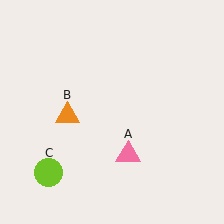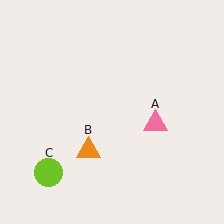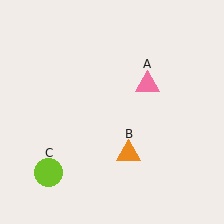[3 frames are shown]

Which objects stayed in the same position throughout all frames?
Lime circle (object C) remained stationary.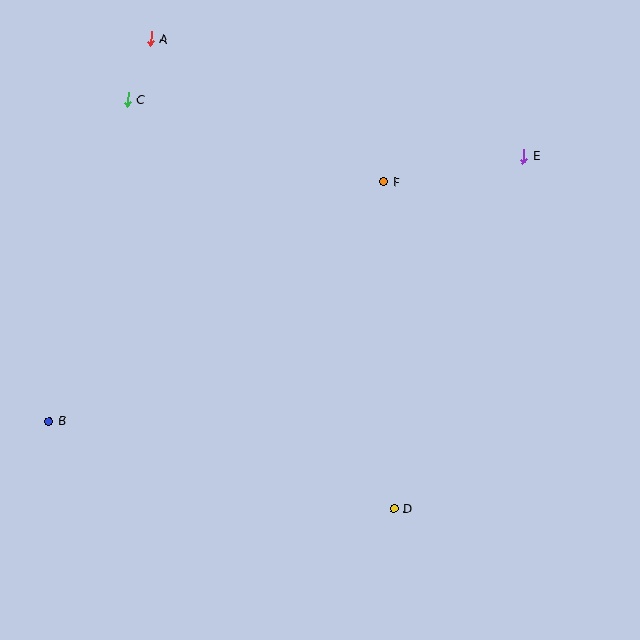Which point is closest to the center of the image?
Point F at (384, 182) is closest to the center.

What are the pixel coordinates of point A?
Point A is at (151, 39).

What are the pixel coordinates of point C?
Point C is at (127, 100).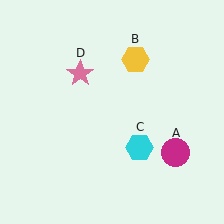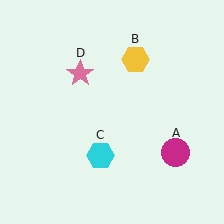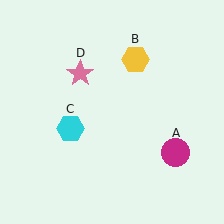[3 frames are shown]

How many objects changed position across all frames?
1 object changed position: cyan hexagon (object C).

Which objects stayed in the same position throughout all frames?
Magenta circle (object A) and yellow hexagon (object B) and pink star (object D) remained stationary.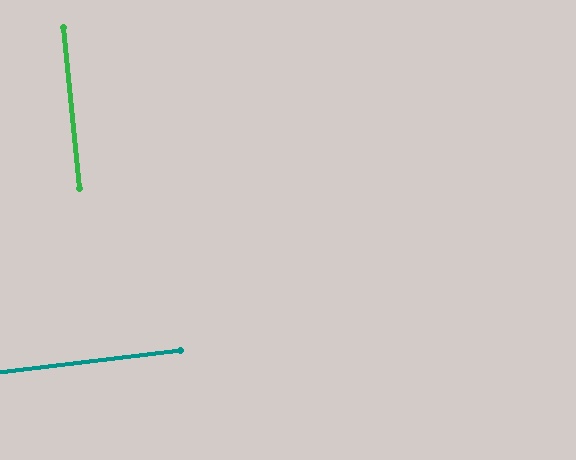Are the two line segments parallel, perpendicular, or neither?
Perpendicular — they meet at approximately 89°.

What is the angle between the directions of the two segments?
Approximately 89 degrees.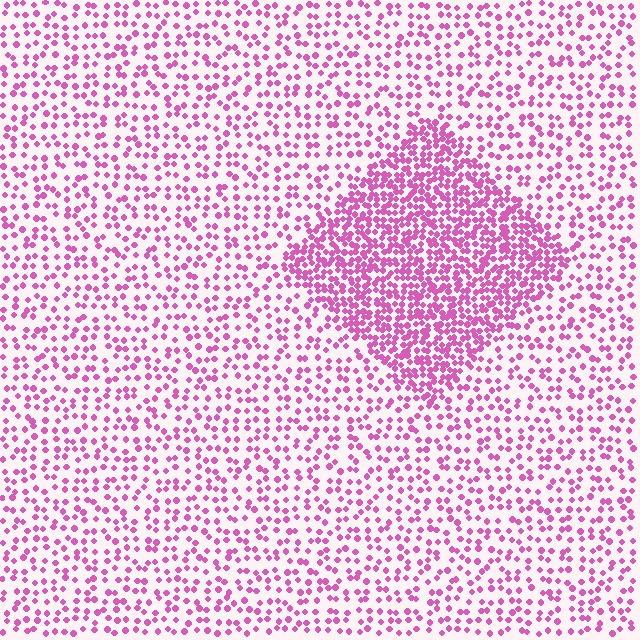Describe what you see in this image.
The image contains small pink elements arranged at two different densities. A diamond-shaped region is visible where the elements are more densely packed than the surrounding area.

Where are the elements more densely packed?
The elements are more densely packed inside the diamond boundary.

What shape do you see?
I see a diamond.